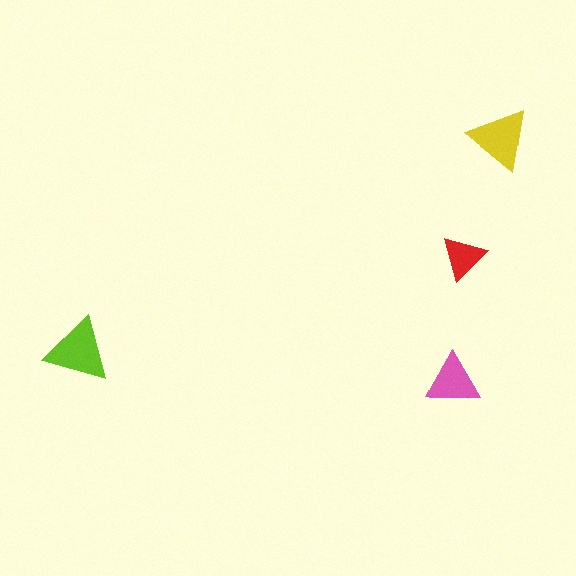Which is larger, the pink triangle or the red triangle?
The pink one.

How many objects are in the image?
There are 4 objects in the image.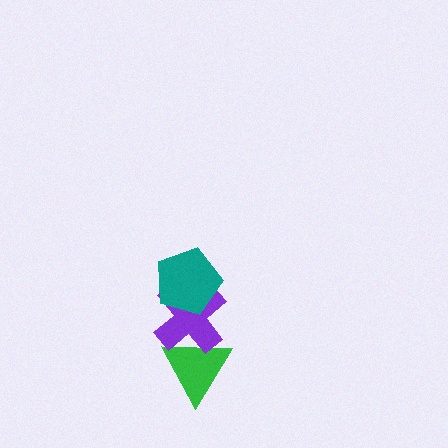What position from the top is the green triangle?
The green triangle is 3rd from the top.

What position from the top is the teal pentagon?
The teal pentagon is 1st from the top.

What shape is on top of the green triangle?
The purple cross is on top of the green triangle.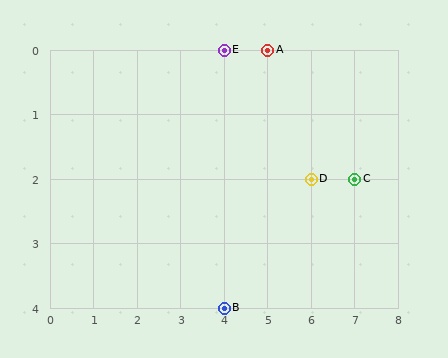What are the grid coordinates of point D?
Point D is at grid coordinates (6, 2).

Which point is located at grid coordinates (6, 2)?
Point D is at (6, 2).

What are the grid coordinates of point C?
Point C is at grid coordinates (7, 2).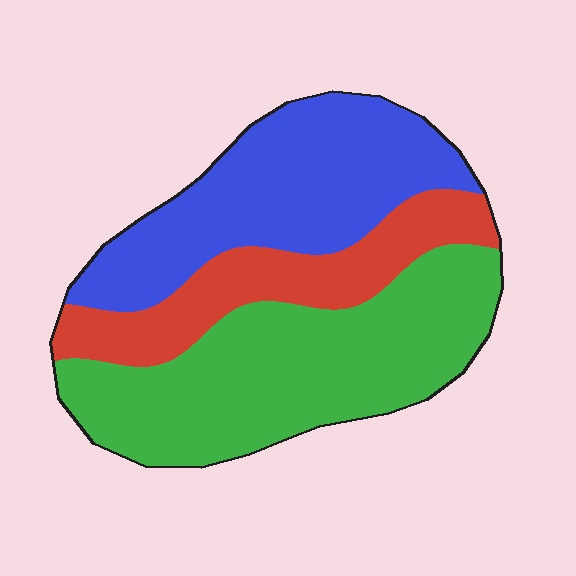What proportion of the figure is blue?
Blue takes up about one third (1/3) of the figure.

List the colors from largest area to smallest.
From largest to smallest: green, blue, red.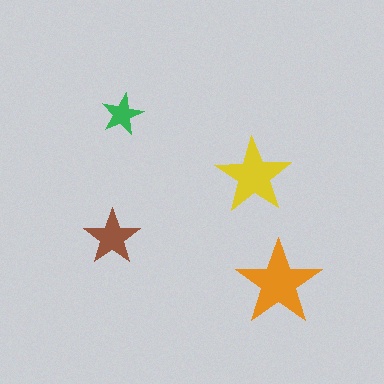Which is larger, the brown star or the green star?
The brown one.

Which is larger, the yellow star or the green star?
The yellow one.